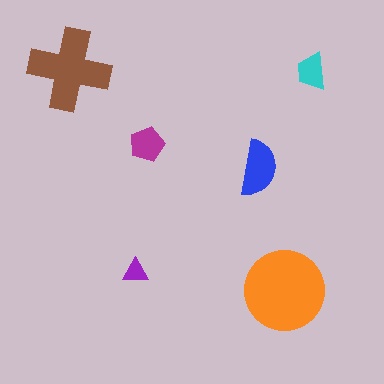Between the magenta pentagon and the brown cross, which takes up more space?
The brown cross.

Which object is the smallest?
The purple triangle.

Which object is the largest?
The orange circle.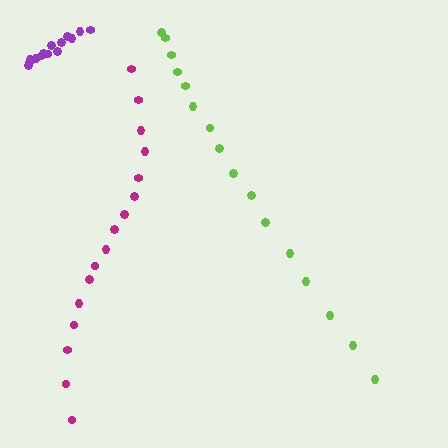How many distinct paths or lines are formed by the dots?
There are 3 distinct paths.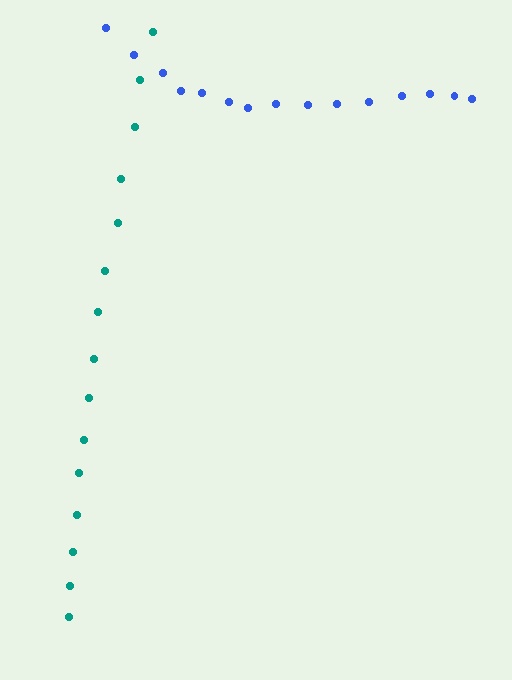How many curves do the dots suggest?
There are 2 distinct paths.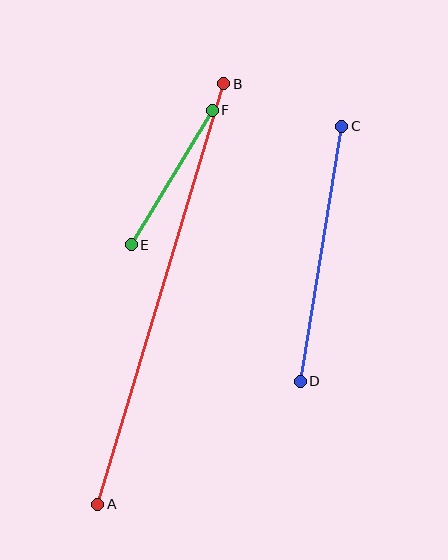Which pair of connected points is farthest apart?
Points A and B are farthest apart.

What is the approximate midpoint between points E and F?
The midpoint is at approximately (172, 178) pixels.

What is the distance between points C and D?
The distance is approximately 258 pixels.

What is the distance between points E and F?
The distance is approximately 157 pixels.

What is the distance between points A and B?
The distance is approximately 440 pixels.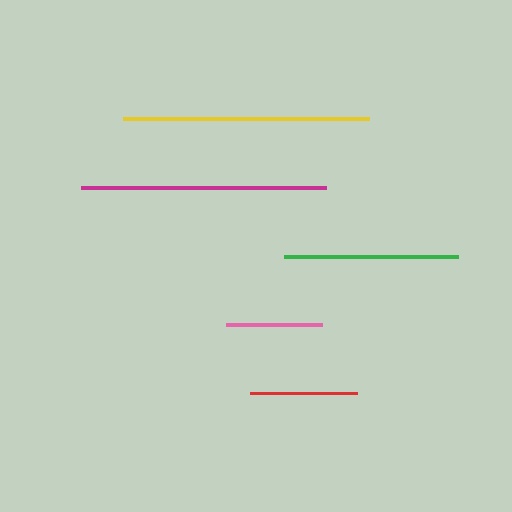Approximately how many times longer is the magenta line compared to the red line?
The magenta line is approximately 2.3 times the length of the red line.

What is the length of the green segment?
The green segment is approximately 173 pixels long.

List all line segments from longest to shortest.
From longest to shortest: yellow, magenta, green, red, pink.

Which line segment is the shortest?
The pink line is the shortest at approximately 96 pixels.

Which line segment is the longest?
The yellow line is the longest at approximately 246 pixels.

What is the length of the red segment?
The red segment is approximately 107 pixels long.